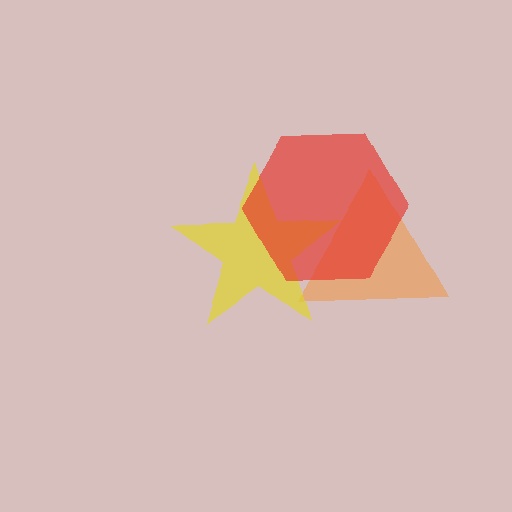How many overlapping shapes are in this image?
There are 3 overlapping shapes in the image.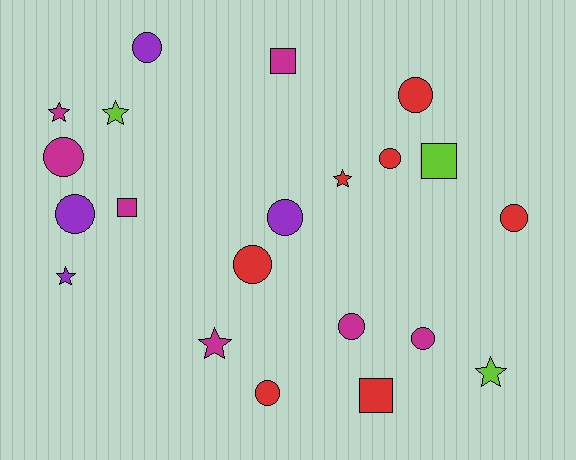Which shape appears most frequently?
Circle, with 11 objects.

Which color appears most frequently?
Magenta, with 7 objects.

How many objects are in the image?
There are 21 objects.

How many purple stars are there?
There is 1 purple star.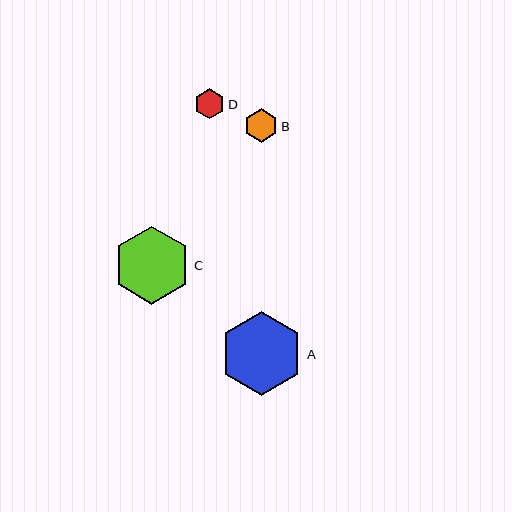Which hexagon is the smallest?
Hexagon D is the smallest with a size of approximately 30 pixels.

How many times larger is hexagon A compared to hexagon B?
Hexagon A is approximately 2.5 times the size of hexagon B.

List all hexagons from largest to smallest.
From largest to smallest: A, C, B, D.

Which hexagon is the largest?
Hexagon A is the largest with a size of approximately 84 pixels.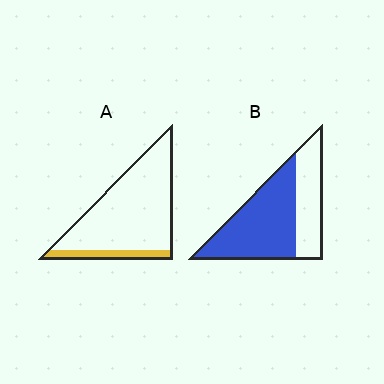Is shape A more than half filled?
No.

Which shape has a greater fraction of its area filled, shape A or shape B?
Shape B.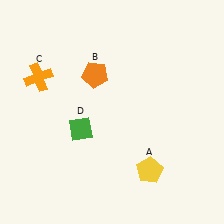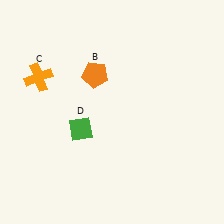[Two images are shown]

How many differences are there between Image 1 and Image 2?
There is 1 difference between the two images.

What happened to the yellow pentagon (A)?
The yellow pentagon (A) was removed in Image 2. It was in the bottom-right area of Image 1.